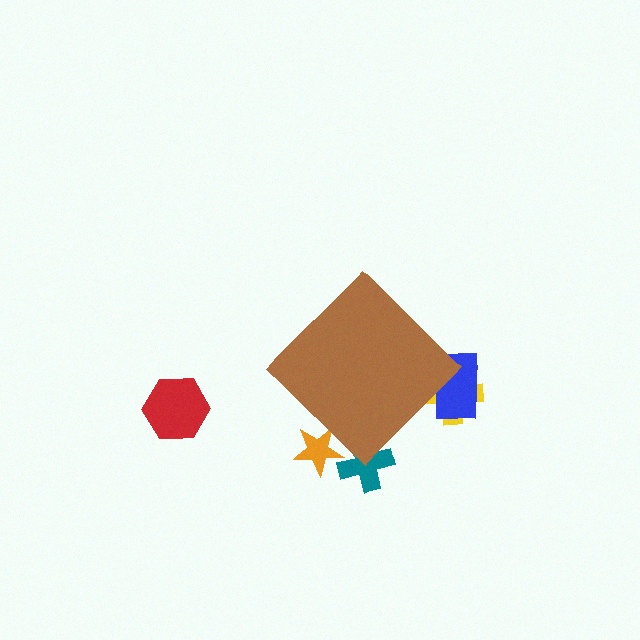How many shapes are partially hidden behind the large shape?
4 shapes are partially hidden.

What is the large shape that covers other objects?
A brown diamond.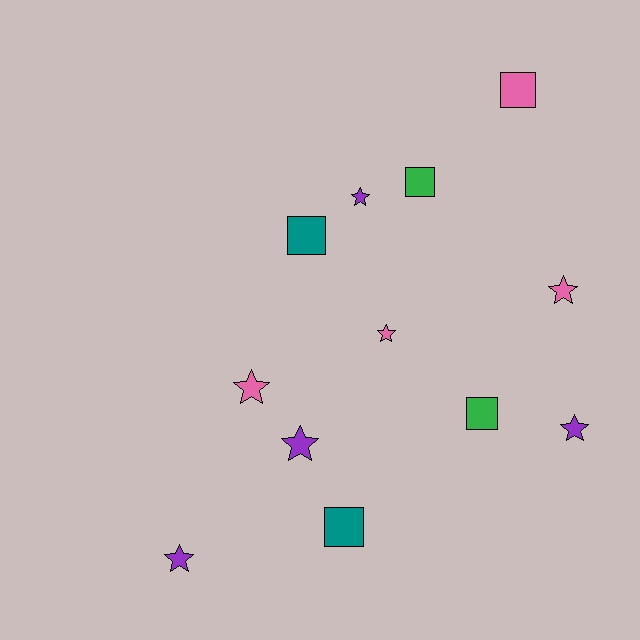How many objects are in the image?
There are 12 objects.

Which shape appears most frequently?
Star, with 7 objects.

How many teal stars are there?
There are no teal stars.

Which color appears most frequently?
Purple, with 4 objects.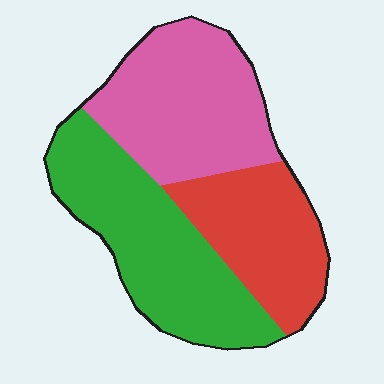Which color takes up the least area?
Red, at roughly 25%.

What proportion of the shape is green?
Green covers roughly 40% of the shape.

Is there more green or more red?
Green.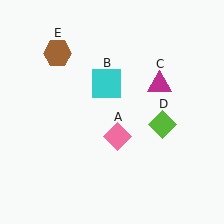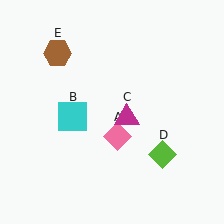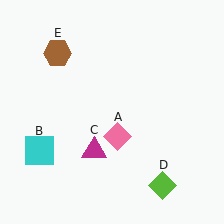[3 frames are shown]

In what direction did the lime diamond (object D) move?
The lime diamond (object D) moved down.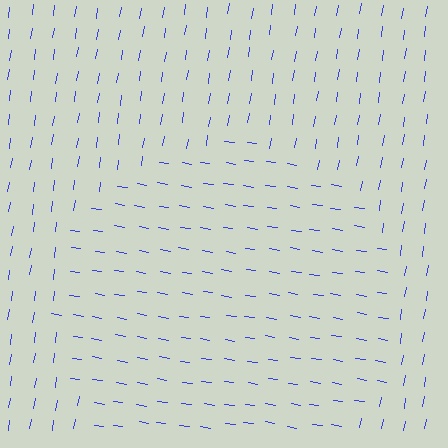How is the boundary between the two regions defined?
The boundary is defined purely by a change in line orientation (approximately 90 degrees difference). All lines are the same color and thickness.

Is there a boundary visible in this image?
Yes, there is a texture boundary formed by a change in line orientation.